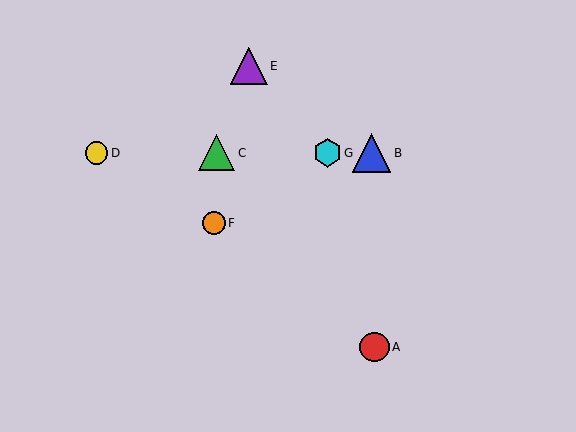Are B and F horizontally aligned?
No, B is at y≈153 and F is at y≈223.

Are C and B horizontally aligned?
Yes, both are at y≈153.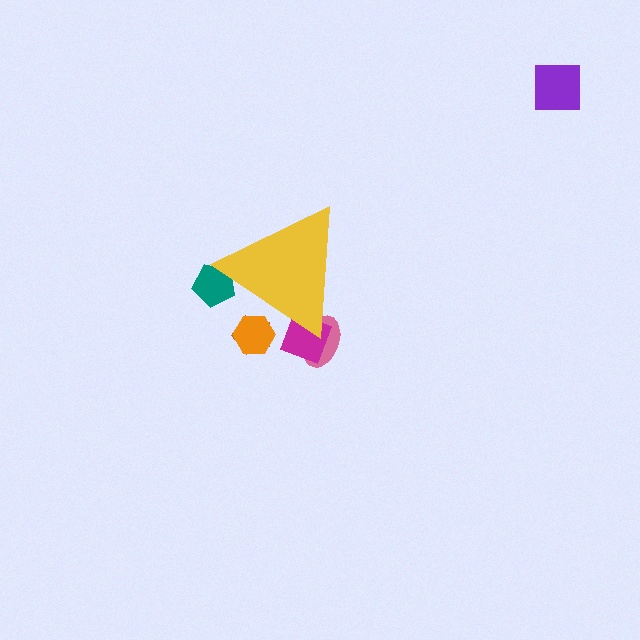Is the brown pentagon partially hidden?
Yes, the brown pentagon is partially hidden behind the yellow triangle.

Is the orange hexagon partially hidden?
Yes, the orange hexagon is partially hidden behind the yellow triangle.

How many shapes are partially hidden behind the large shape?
5 shapes are partially hidden.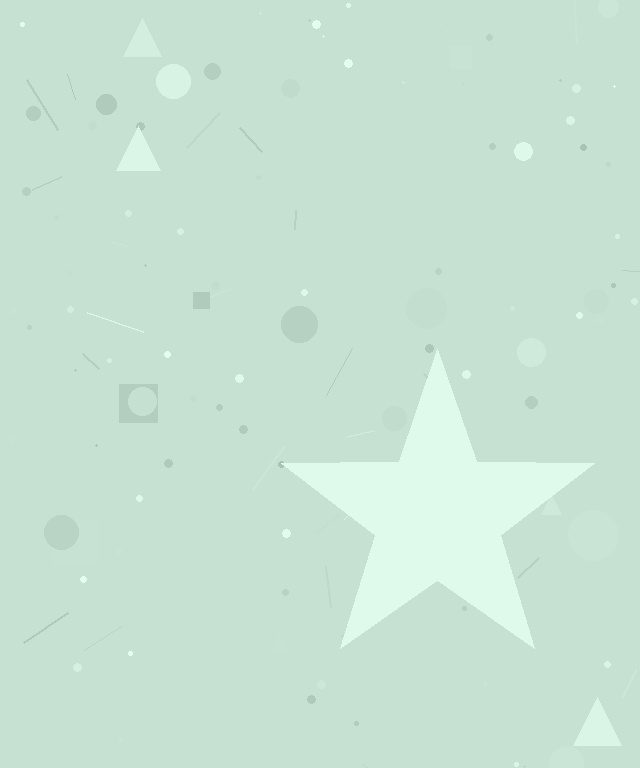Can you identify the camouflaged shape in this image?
The camouflaged shape is a star.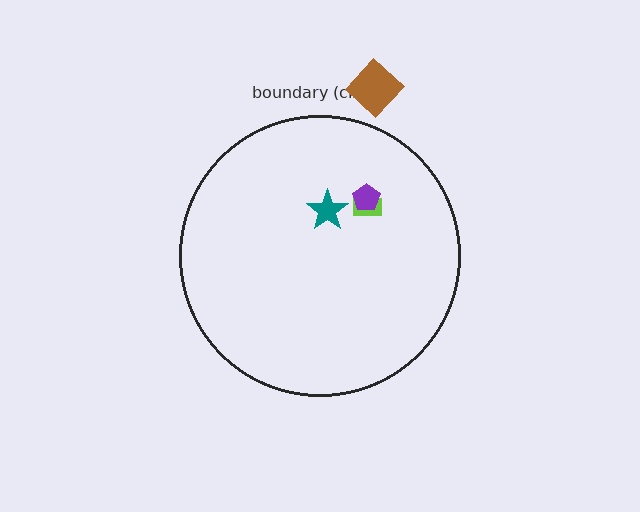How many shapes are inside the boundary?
3 inside, 1 outside.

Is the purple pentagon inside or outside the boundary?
Inside.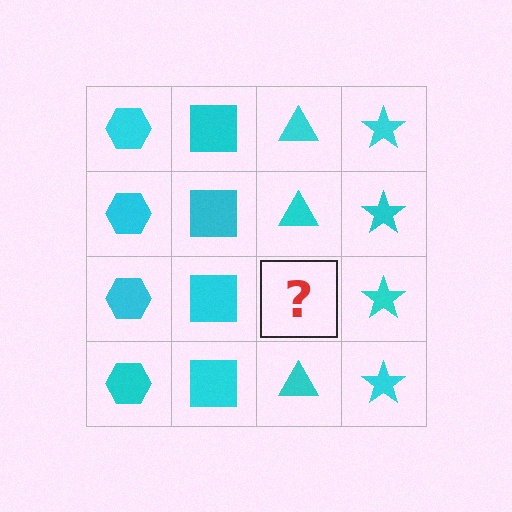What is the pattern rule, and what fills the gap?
The rule is that each column has a consistent shape. The gap should be filled with a cyan triangle.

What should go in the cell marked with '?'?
The missing cell should contain a cyan triangle.